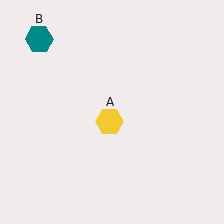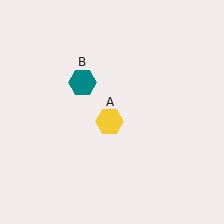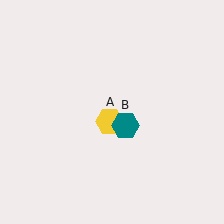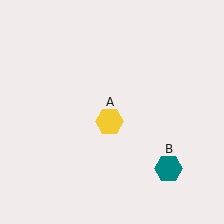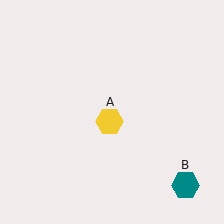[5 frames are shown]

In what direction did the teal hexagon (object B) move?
The teal hexagon (object B) moved down and to the right.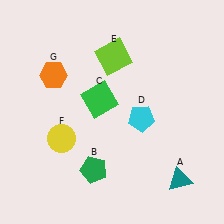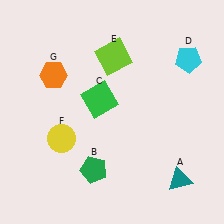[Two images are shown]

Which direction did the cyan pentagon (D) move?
The cyan pentagon (D) moved up.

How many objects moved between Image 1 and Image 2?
1 object moved between the two images.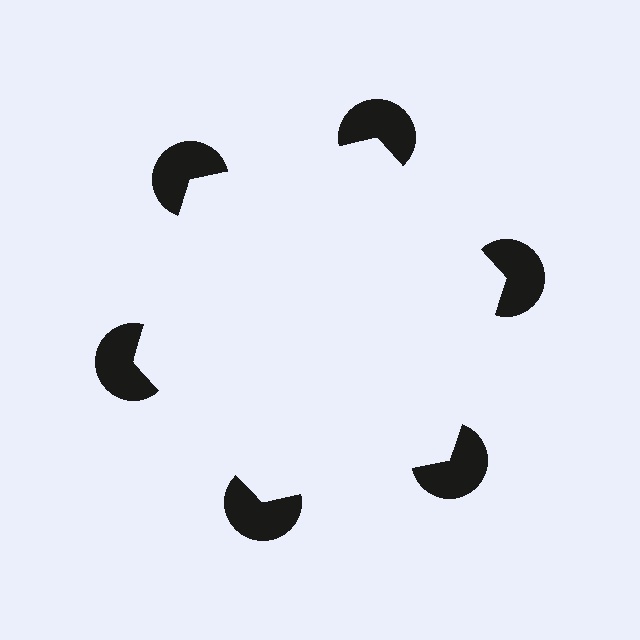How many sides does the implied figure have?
6 sides.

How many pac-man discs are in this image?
There are 6 — one at each vertex of the illusory hexagon.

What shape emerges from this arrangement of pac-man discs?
An illusory hexagon — its edges are inferred from the aligned wedge cuts in the pac-man discs, not physically drawn.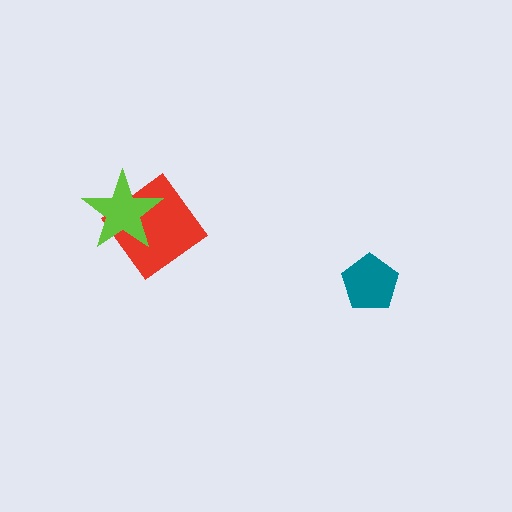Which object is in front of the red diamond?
The lime star is in front of the red diamond.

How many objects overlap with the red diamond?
1 object overlaps with the red diamond.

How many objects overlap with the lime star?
1 object overlaps with the lime star.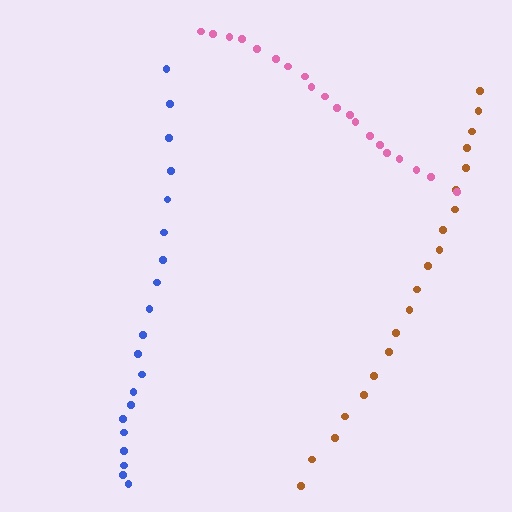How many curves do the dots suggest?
There are 3 distinct paths.